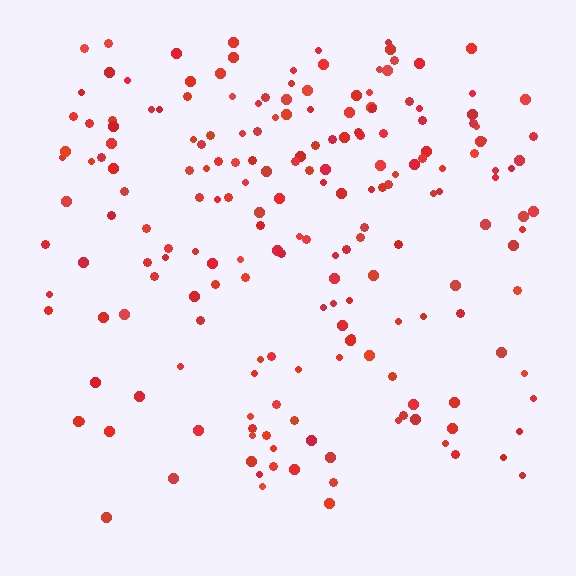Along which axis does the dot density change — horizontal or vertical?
Vertical.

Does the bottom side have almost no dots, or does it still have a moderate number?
Still a moderate number, just noticeably fewer than the top.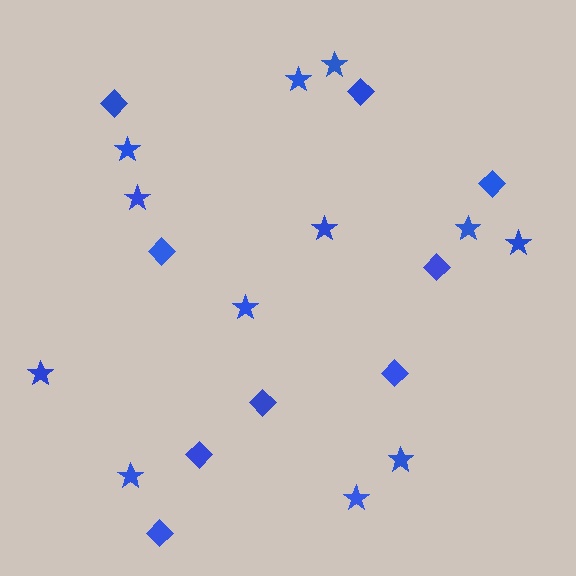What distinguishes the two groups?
There are 2 groups: one group of stars (12) and one group of diamonds (9).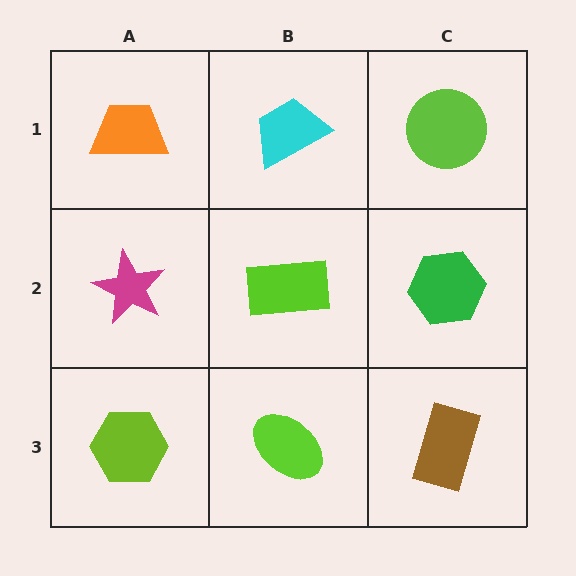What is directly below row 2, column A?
A lime hexagon.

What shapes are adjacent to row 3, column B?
A lime rectangle (row 2, column B), a lime hexagon (row 3, column A), a brown rectangle (row 3, column C).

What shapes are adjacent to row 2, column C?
A lime circle (row 1, column C), a brown rectangle (row 3, column C), a lime rectangle (row 2, column B).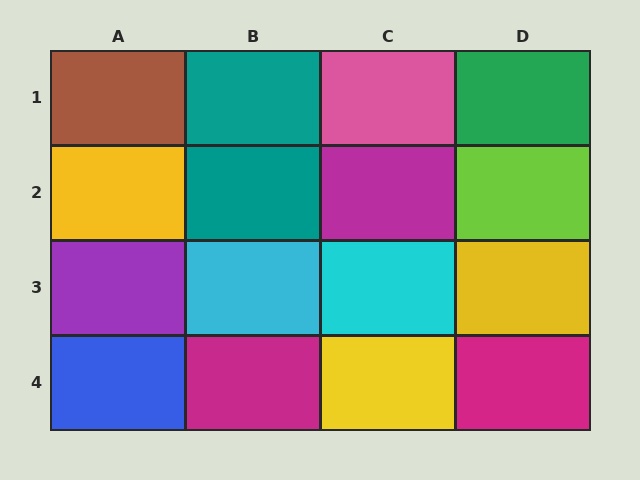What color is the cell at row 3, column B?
Cyan.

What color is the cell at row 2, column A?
Yellow.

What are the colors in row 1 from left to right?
Brown, teal, pink, green.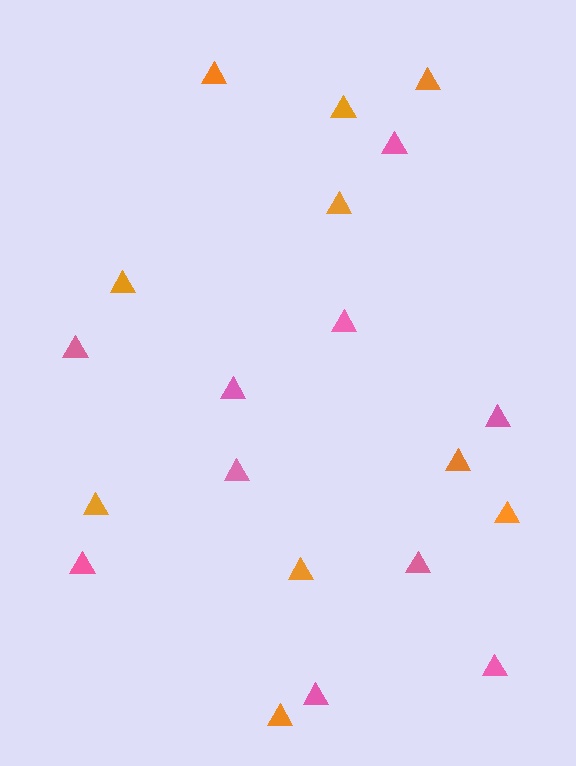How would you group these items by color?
There are 2 groups: one group of pink triangles (10) and one group of orange triangles (10).